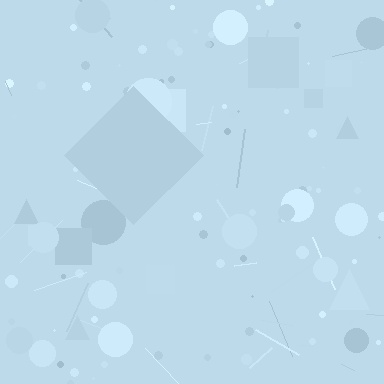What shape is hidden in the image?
A diamond is hidden in the image.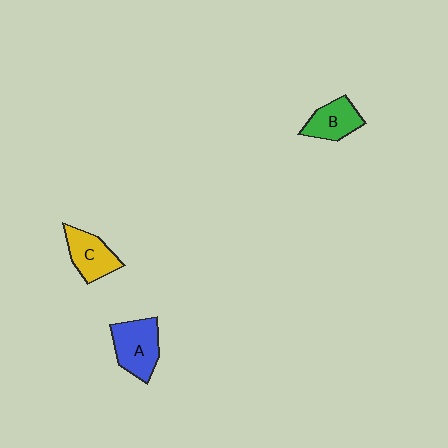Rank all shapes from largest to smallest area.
From largest to smallest: A (blue), C (yellow), B (green).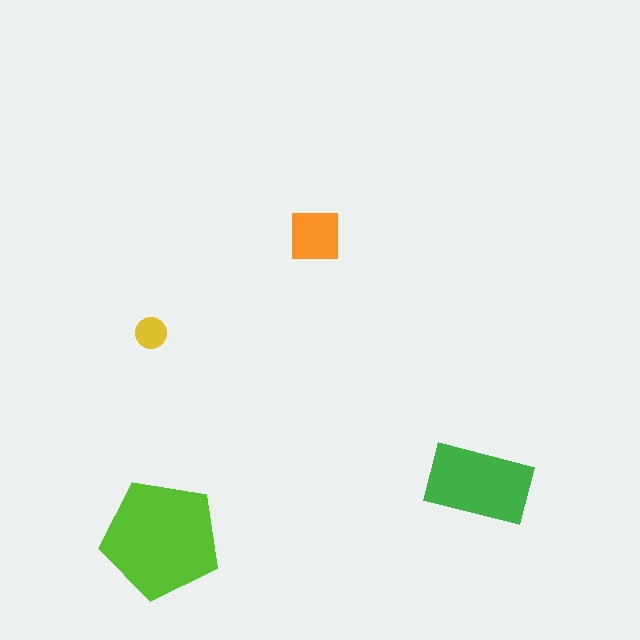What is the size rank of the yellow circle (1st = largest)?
4th.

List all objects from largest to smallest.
The lime pentagon, the green rectangle, the orange square, the yellow circle.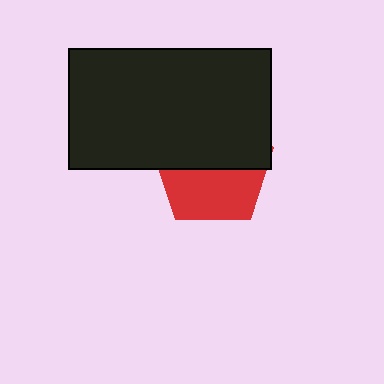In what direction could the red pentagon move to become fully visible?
The red pentagon could move down. That would shift it out from behind the black rectangle entirely.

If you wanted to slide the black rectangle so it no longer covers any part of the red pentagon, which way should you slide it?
Slide it up — that is the most direct way to separate the two shapes.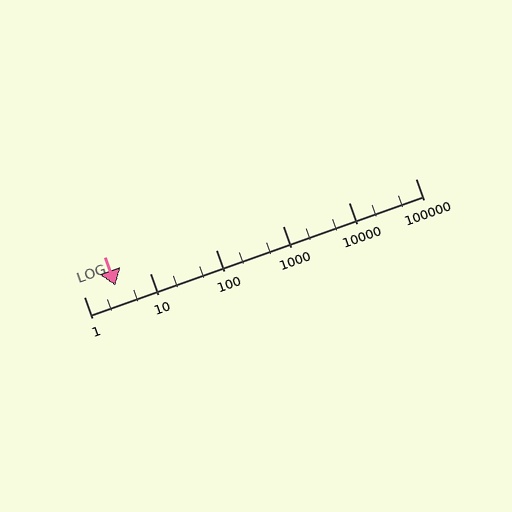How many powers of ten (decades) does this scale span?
The scale spans 5 decades, from 1 to 100000.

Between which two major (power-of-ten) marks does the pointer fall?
The pointer is between 1 and 10.